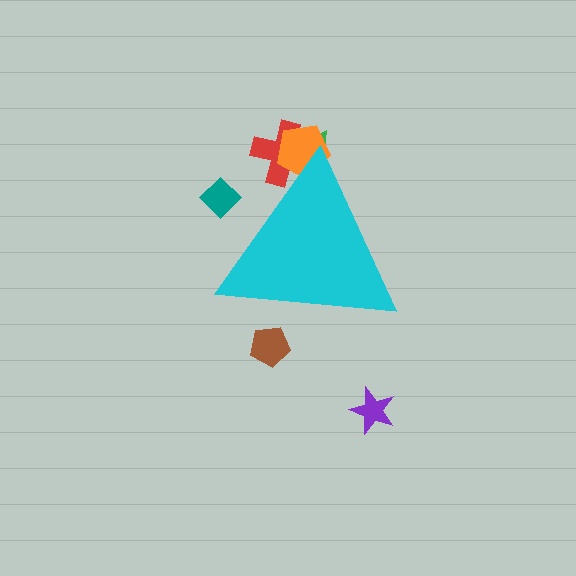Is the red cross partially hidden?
Yes, the red cross is partially hidden behind the cyan triangle.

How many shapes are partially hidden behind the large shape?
5 shapes are partially hidden.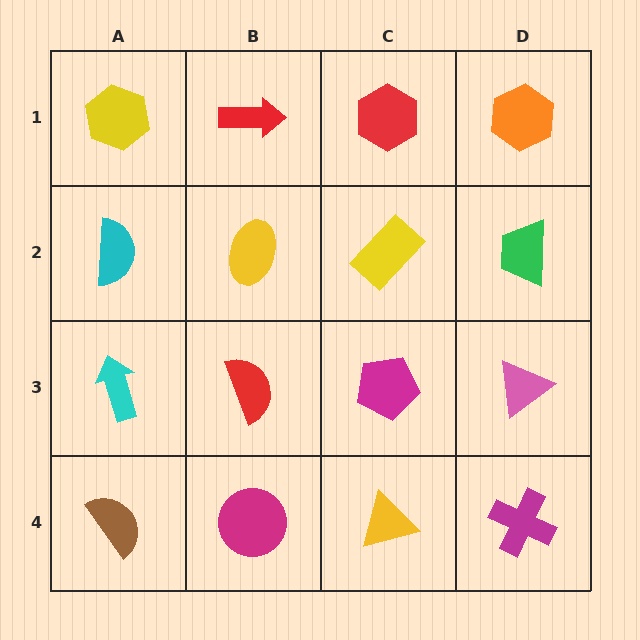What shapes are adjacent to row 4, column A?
A cyan arrow (row 3, column A), a magenta circle (row 4, column B).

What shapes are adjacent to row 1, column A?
A cyan semicircle (row 2, column A), a red arrow (row 1, column B).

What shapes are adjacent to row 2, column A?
A yellow hexagon (row 1, column A), a cyan arrow (row 3, column A), a yellow ellipse (row 2, column B).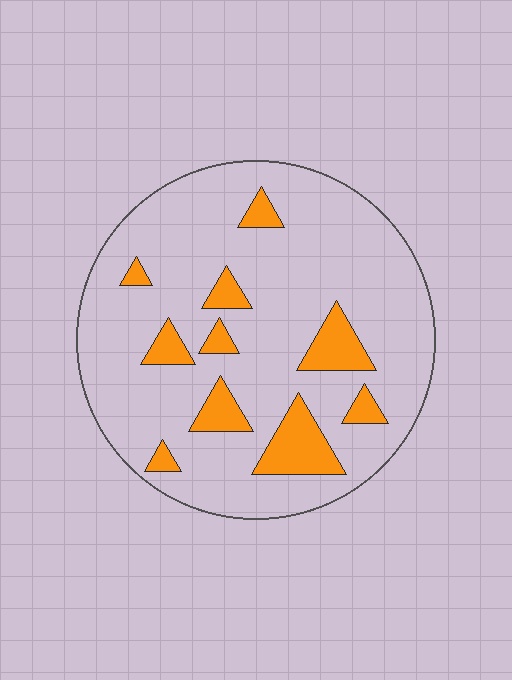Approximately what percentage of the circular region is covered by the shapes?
Approximately 15%.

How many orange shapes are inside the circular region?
10.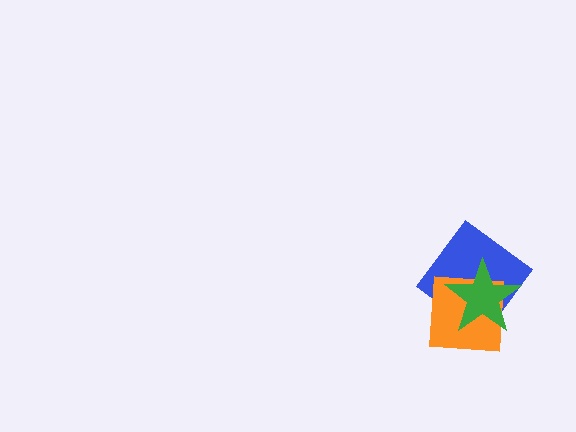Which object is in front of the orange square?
The green star is in front of the orange square.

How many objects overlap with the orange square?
2 objects overlap with the orange square.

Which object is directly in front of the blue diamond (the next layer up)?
The orange square is directly in front of the blue diamond.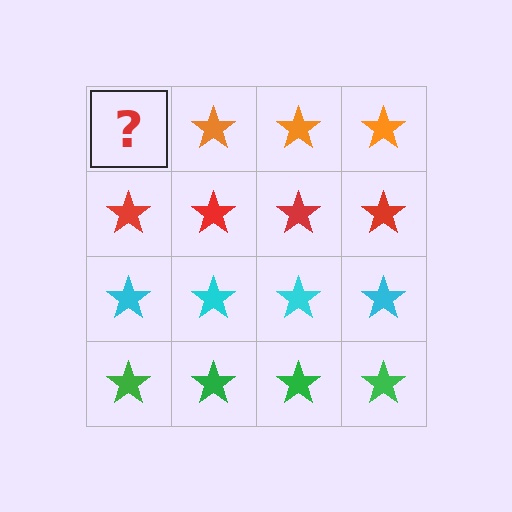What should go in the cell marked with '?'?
The missing cell should contain an orange star.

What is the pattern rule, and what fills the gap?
The rule is that each row has a consistent color. The gap should be filled with an orange star.